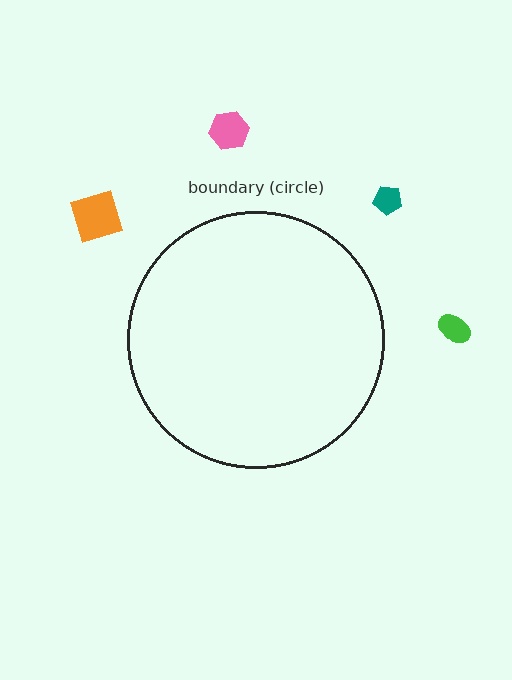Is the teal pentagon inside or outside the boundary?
Outside.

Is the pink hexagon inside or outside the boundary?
Outside.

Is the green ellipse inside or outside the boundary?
Outside.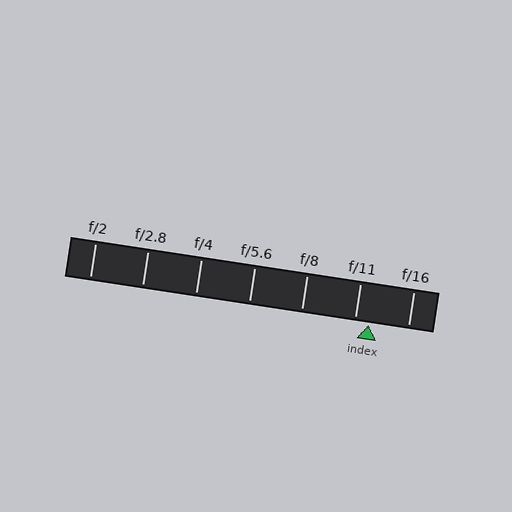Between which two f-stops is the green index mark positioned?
The index mark is between f/11 and f/16.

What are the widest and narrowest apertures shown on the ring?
The widest aperture shown is f/2 and the narrowest is f/16.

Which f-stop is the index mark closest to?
The index mark is closest to f/11.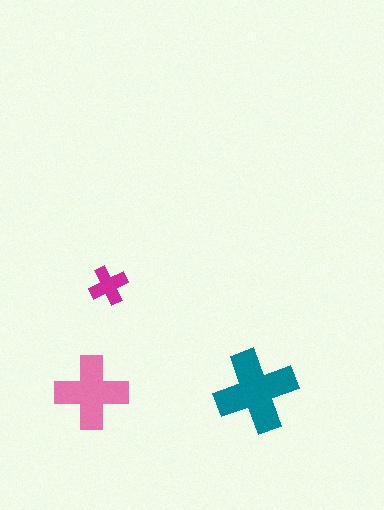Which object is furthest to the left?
The pink cross is leftmost.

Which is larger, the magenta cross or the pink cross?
The pink one.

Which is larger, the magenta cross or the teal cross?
The teal one.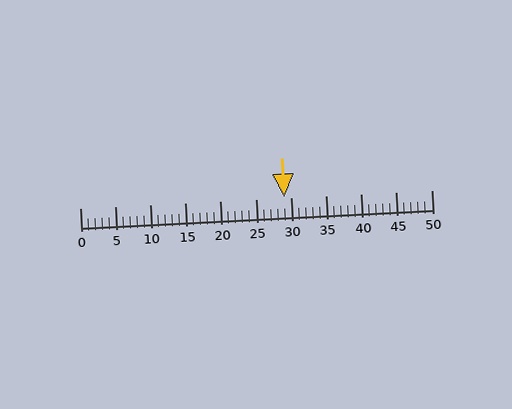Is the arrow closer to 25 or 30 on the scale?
The arrow is closer to 30.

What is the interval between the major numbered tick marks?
The major tick marks are spaced 5 units apart.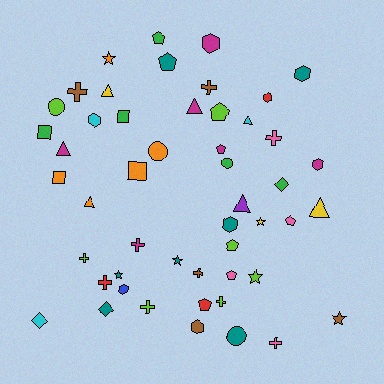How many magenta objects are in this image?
There are 6 magenta objects.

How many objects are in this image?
There are 50 objects.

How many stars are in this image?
There are 6 stars.